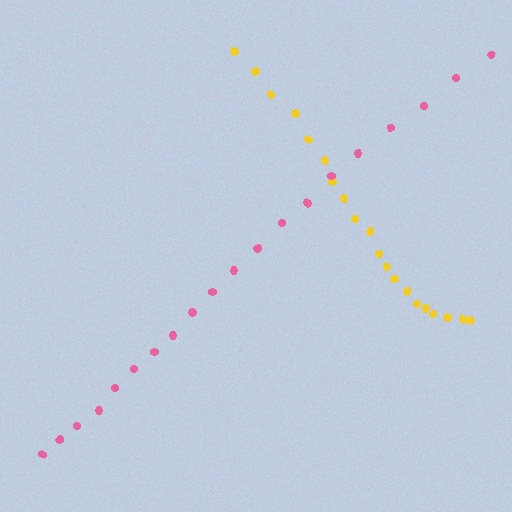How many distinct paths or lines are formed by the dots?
There are 2 distinct paths.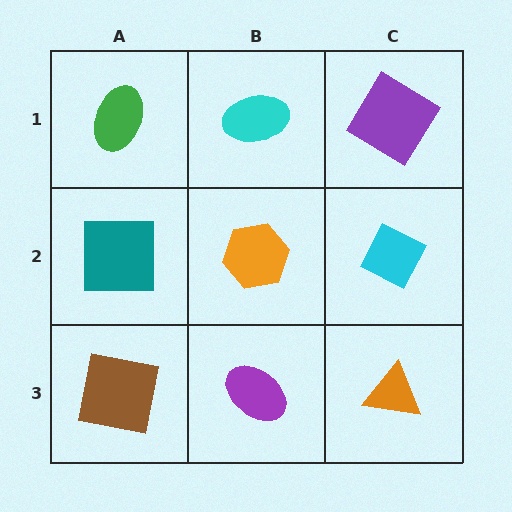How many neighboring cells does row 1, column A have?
2.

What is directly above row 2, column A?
A green ellipse.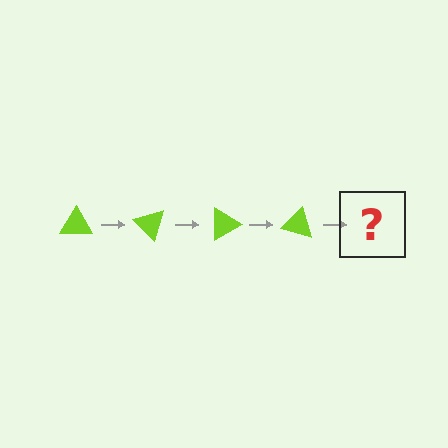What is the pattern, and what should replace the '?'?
The pattern is that the triangle rotates 45 degrees each step. The '?' should be a lime triangle rotated 180 degrees.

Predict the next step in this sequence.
The next step is a lime triangle rotated 180 degrees.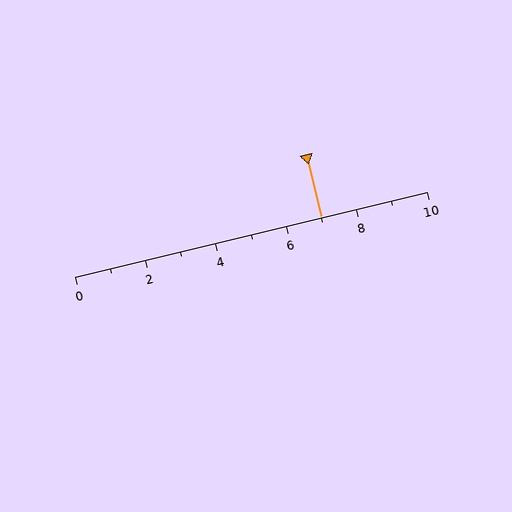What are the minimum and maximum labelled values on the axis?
The axis runs from 0 to 10.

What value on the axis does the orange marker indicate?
The marker indicates approximately 7.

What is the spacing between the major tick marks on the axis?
The major ticks are spaced 2 apart.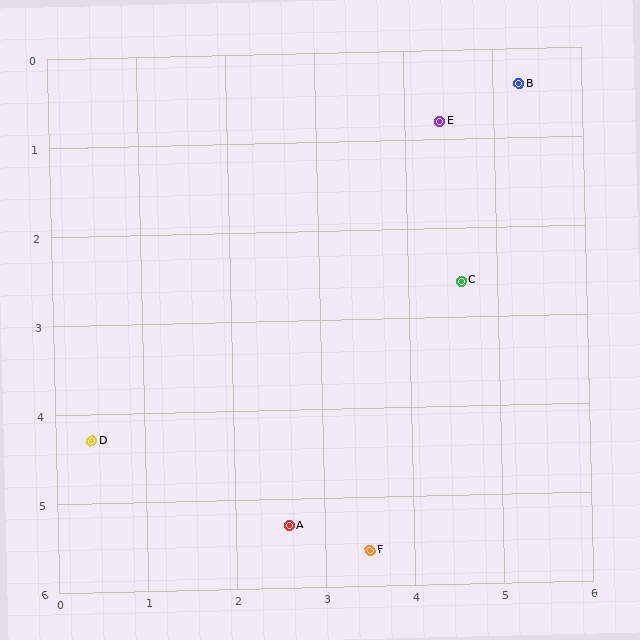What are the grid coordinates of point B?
Point B is at approximately (5.3, 0.4).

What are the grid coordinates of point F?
Point F is at approximately (3.5, 5.6).